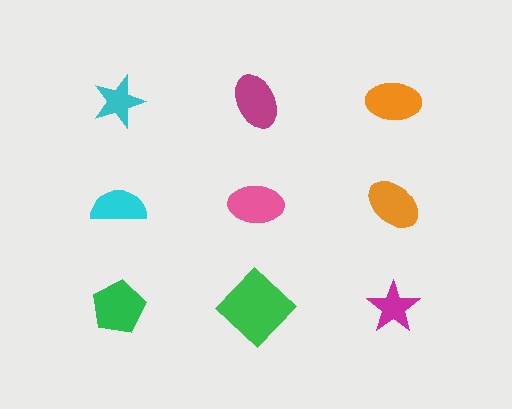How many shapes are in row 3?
3 shapes.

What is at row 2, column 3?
An orange ellipse.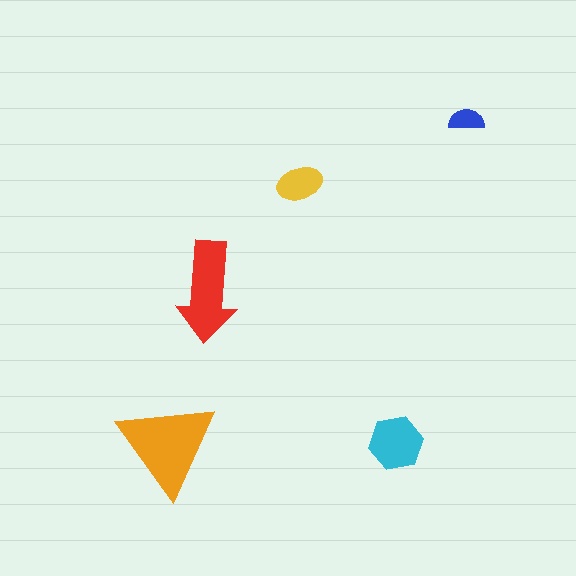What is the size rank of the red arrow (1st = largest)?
2nd.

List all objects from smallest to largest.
The blue semicircle, the yellow ellipse, the cyan hexagon, the red arrow, the orange triangle.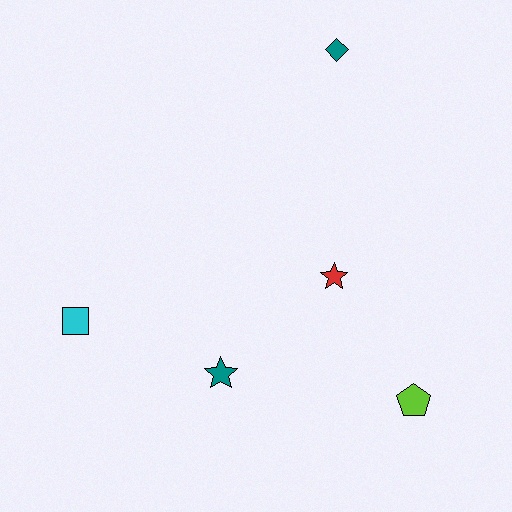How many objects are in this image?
There are 5 objects.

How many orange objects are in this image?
There are no orange objects.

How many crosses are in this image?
There are no crosses.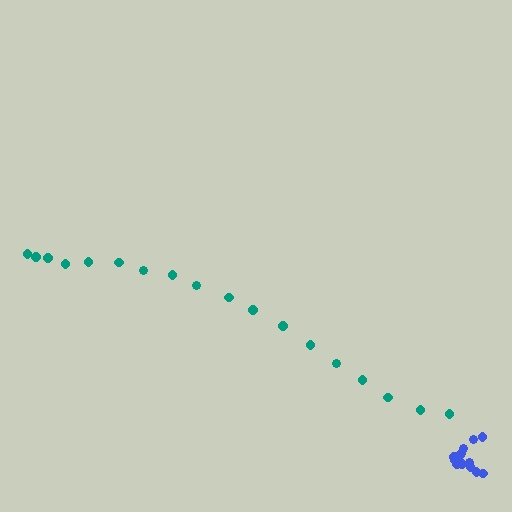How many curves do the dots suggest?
There are 2 distinct paths.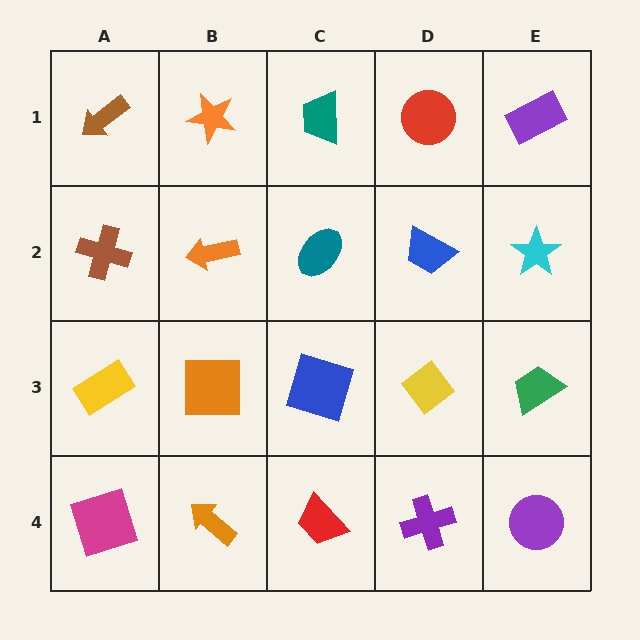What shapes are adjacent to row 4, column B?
An orange square (row 3, column B), a magenta square (row 4, column A), a red trapezoid (row 4, column C).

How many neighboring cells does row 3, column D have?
4.